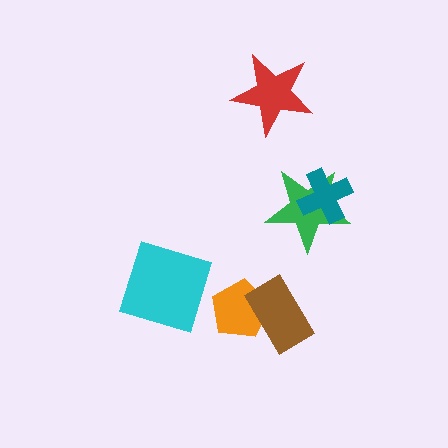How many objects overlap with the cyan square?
0 objects overlap with the cyan square.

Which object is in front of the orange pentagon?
The brown rectangle is in front of the orange pentagon.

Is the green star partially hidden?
Yes, it is partially covered by another shape.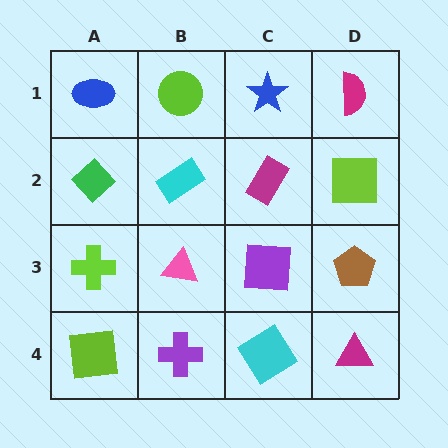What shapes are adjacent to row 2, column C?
A blue star (row 1, column C), a purple square (row 3, column C), a cyan rectangle (row 2, column B), a lime square (row 2, column D).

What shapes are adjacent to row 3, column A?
A green diamond (row 2, column A), a lime square (row 4, column A), a pink triangle (row 3, column B).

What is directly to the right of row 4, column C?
A magenta triangle.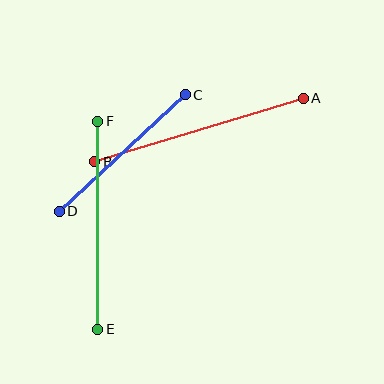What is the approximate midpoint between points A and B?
The midpoint is at approximately (199, 130) pixels.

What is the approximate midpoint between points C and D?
The midpoint is at approximately (122, 153) pixels.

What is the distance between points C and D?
The distance is approximately 172 pixels.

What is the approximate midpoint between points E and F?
The midpoint is at approximately (98, 225) pixels.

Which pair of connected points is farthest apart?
Points A and B are farthest apart.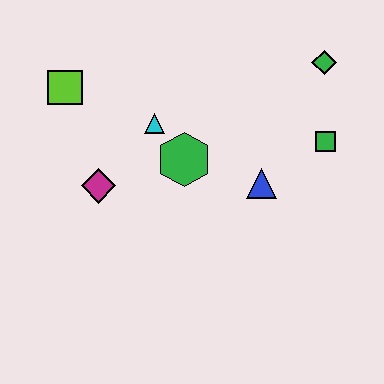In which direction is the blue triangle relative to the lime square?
The blue triangle is to the right of the lime square.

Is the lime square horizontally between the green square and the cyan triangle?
No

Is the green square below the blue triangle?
No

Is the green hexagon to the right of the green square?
No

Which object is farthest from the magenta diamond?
The green diamond is farthest from the magenta diamond.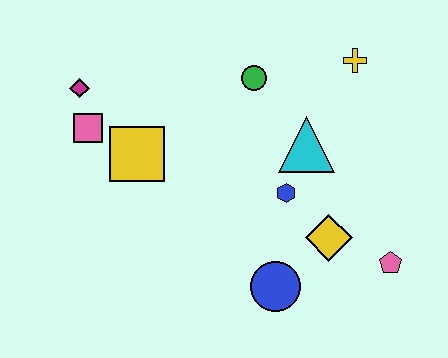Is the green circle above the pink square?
Yes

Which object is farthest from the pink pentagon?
The magenta diamond is farthest from the pink pentagon.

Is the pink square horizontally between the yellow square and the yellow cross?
No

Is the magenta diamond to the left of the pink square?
Yes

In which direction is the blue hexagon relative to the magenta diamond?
The blue hexagon is to the right of the magenta diamond.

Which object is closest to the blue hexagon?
The cyan triangle is closest to the blue hexagon.